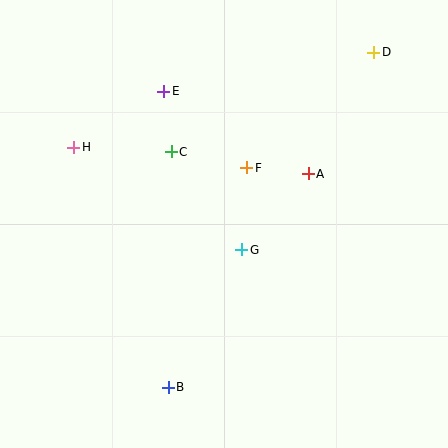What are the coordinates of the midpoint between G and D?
The midpoint between G and D is at (308, 151).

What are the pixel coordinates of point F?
Point F is at (247, 168).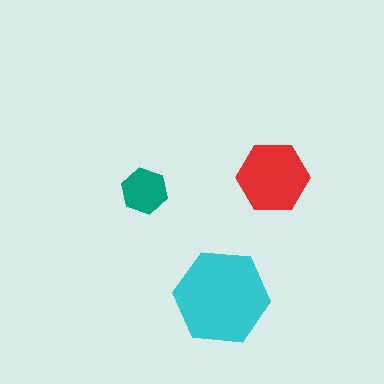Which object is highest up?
The red hexagon is topmost.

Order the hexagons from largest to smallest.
the cyan one, the red one, the teal one.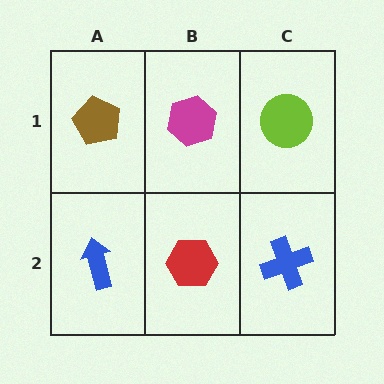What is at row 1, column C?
A lime circle.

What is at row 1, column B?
A magenta hexagon.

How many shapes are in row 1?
3 shapes.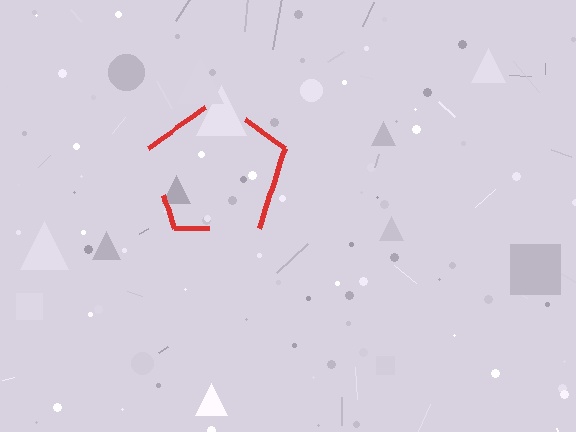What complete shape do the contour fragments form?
The contour fragments form a pentagon.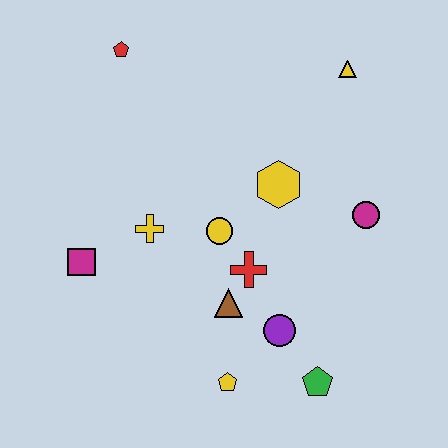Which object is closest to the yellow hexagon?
The yellow circle is closest to the yellow hexagon.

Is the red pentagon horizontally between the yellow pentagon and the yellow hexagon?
No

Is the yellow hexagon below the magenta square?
No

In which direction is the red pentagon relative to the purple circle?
The red pentagon is above the purple circle.